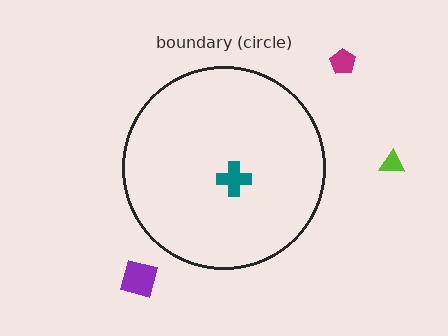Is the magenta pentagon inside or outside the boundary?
Outside.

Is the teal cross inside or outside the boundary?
Inside.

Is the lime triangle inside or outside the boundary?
Outside.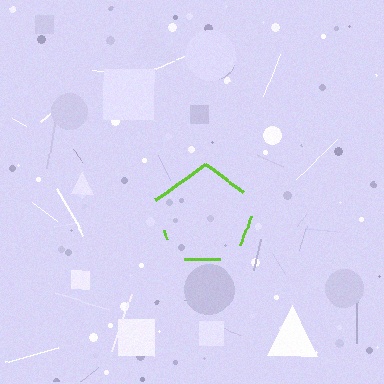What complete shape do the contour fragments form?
The contour fragments form a pentagon.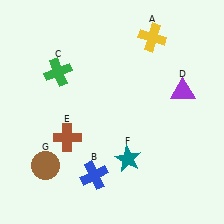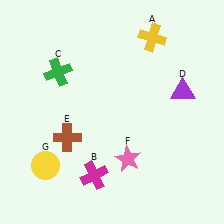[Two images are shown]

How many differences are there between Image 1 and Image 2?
There are 3 differences between the two images.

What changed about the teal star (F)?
In Image 1, F is teal. In Image 2, it changed to pink.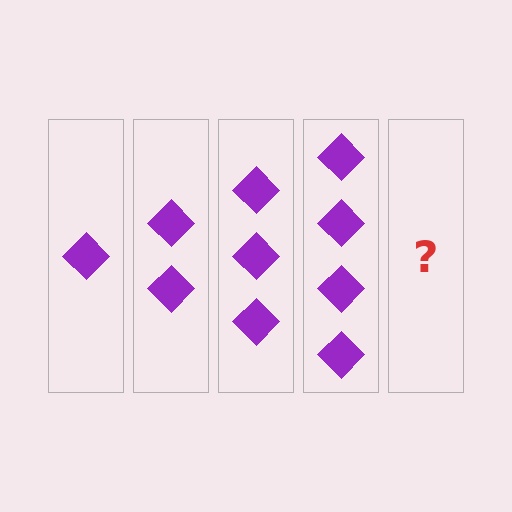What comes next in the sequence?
The next element should be 5 diamonds.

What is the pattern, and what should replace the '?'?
The pattern is that each step adds one more diamond. The '?' should be 5 diamonds.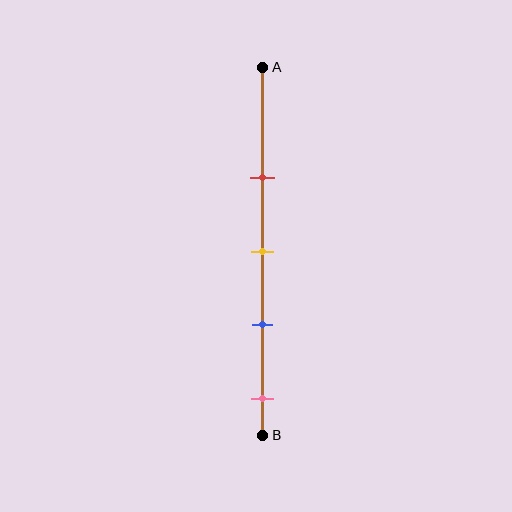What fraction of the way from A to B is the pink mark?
The pink mark is approximately 90% (0.9) of the way from A to B.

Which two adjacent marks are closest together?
The yellow and blue marks are the closest adjacent pair.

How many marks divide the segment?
There are 4 marks dividing the segment.